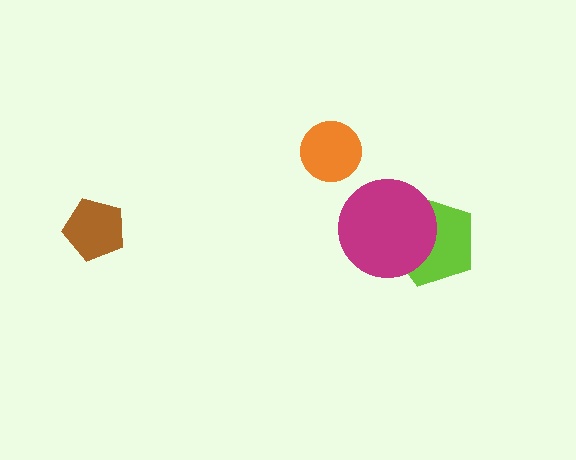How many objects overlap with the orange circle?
0 objects overlap with the orange circle.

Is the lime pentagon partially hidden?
Yes, it is partially covered by another shape.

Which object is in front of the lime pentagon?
The magenta circle is in front of the lime pentagon.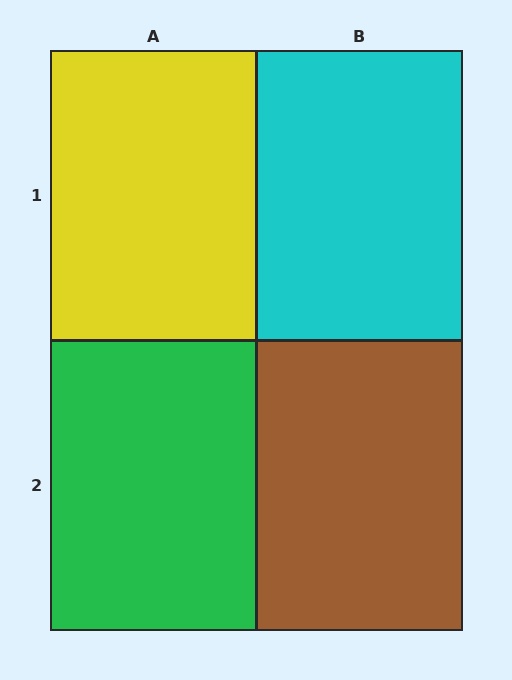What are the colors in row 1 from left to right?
Yellow, cyan.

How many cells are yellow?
1 cell is yellow.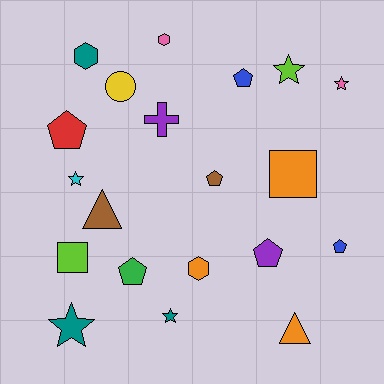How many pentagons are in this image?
There are 6 pentagons.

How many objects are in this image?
There are 20 objects.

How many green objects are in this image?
There is 1 green object.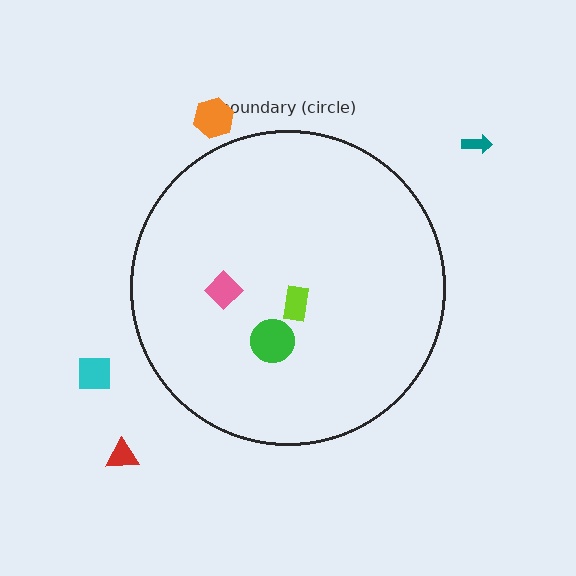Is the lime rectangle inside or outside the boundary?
Inside.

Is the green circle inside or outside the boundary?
Inside.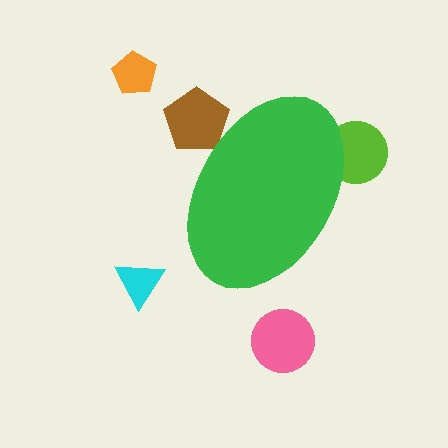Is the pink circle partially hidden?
No, the pink circle is fully visible.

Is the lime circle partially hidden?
Yes, the lime circle is partially hidden behind the green ellipse.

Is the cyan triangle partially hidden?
No, the cyan triangle is fully visible.